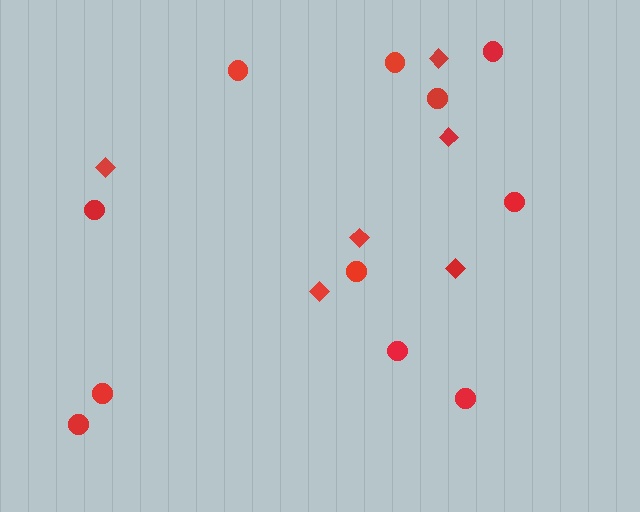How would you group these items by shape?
There are 2 groups: one group of diamonds (6) and one group of circles (11).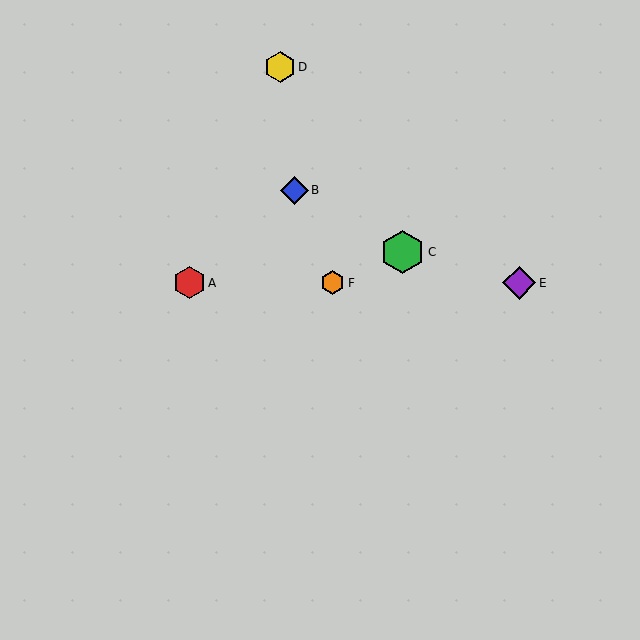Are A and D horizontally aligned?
No, A is at y≈283 and D is at y≈67.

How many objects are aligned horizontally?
3 objects (A, E, F) are aligned horizontally.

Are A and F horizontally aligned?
Yes, both are at y≈283.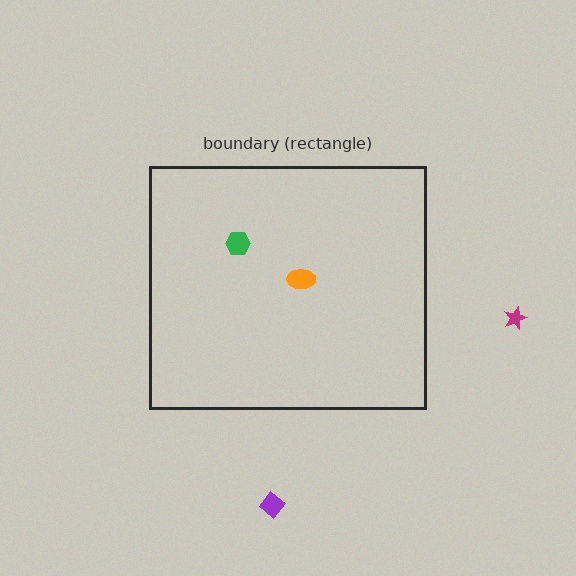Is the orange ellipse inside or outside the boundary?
Inside.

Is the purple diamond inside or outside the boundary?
Outside.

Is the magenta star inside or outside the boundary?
Outside.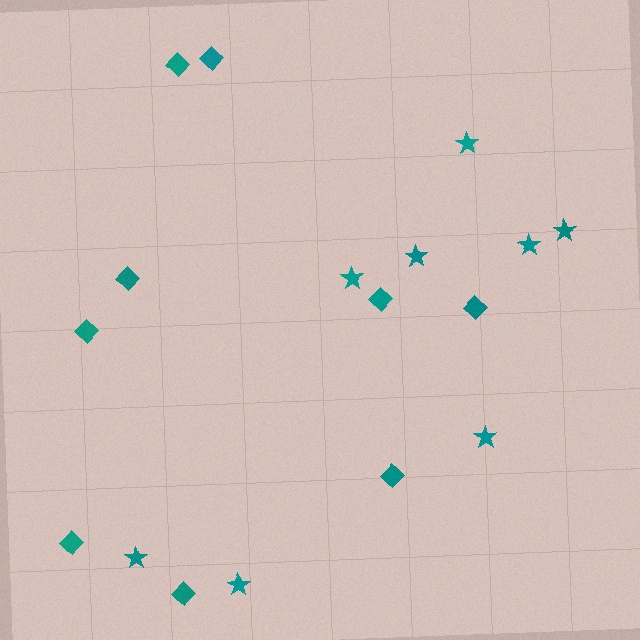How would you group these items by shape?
There are 2 groups: one group of diamonds (9) and one group of stars (8).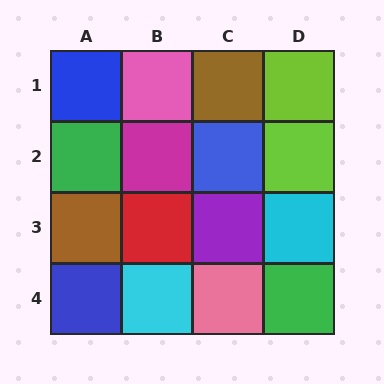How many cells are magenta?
1 cell is magenta.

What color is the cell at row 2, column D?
Lime.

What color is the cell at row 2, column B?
Magenta.